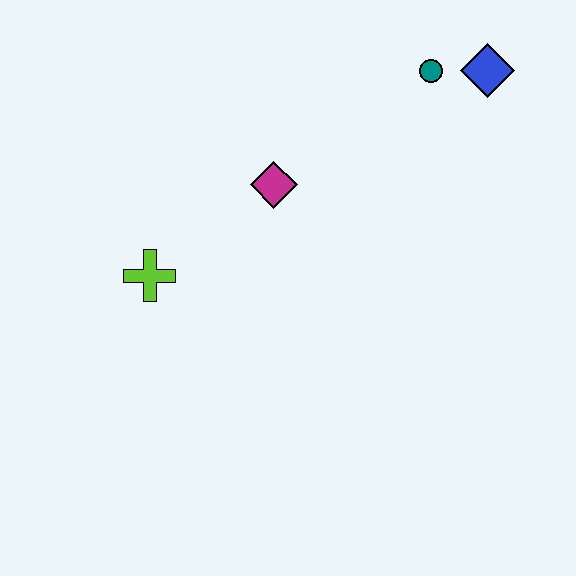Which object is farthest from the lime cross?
The blue diamond is farthest from the lime cross.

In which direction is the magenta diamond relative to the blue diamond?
The magenta diamond is to the left of the blue diamond.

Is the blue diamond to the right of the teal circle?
Yes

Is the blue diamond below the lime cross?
No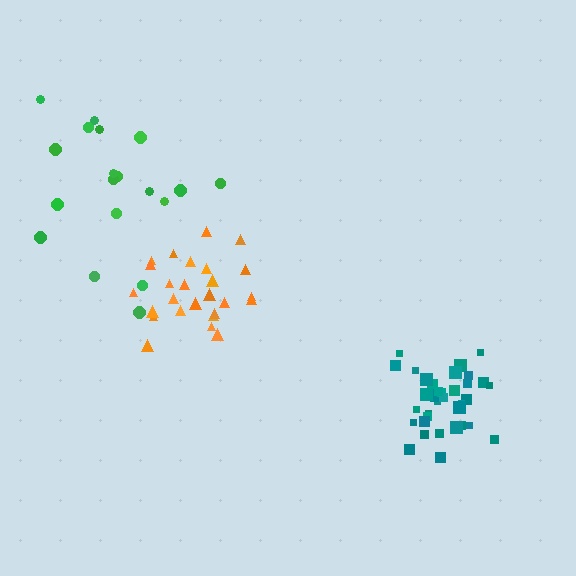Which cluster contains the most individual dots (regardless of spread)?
Teal (35).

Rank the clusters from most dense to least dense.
teal, orange, green.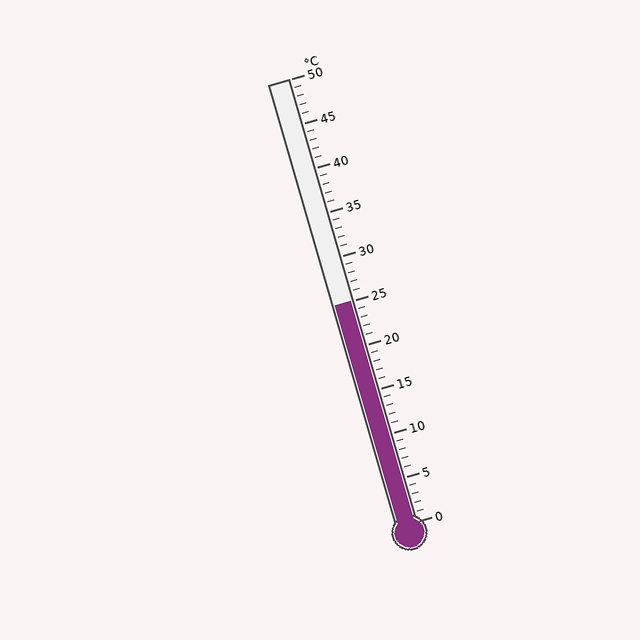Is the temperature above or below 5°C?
The temperature is above 5°C.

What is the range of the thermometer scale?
The thermometer scale ranges from 0°C to 50°C.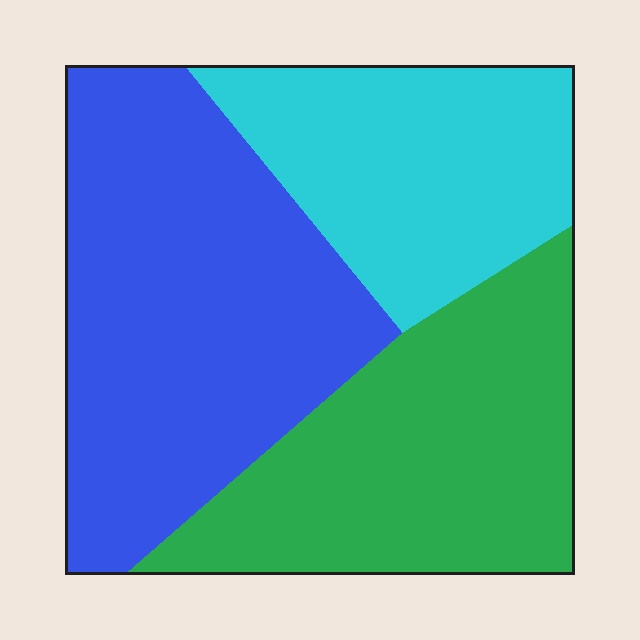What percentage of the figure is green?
Green covers roughly 35% of the figure.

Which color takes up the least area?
Cyan, at roughly 25%.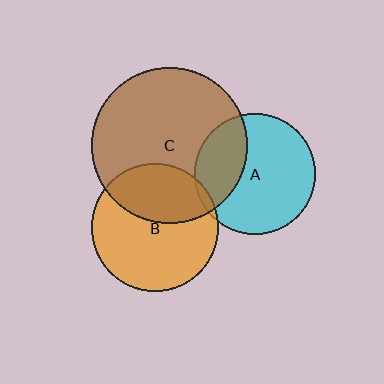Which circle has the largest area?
Circle C (brown).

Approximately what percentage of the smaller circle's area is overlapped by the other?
Approximately 35%.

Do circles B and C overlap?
Yes.